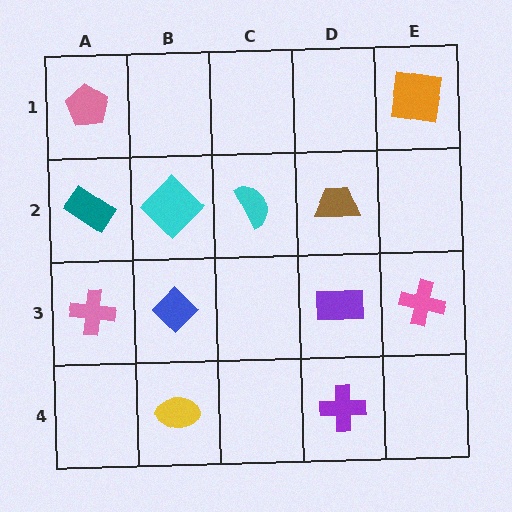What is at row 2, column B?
A cyan diamond.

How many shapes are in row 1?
2 shapes.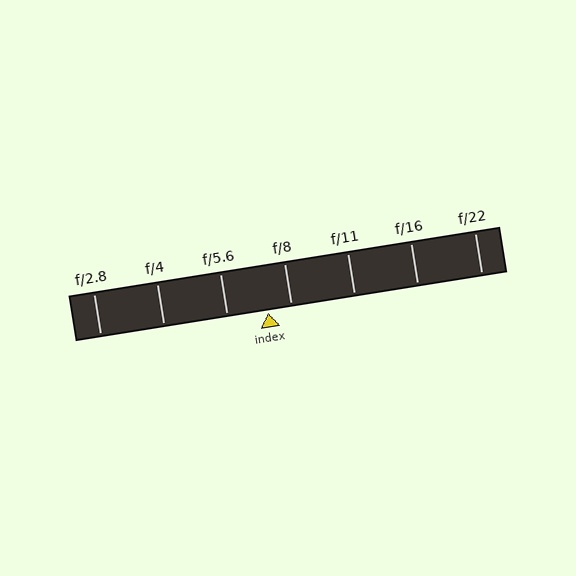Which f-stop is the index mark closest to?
The index mark is closest to f/8.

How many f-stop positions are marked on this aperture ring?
There are 7 f-stop positions marked.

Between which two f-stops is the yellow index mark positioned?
The index mark is between f/5.6 and f/8.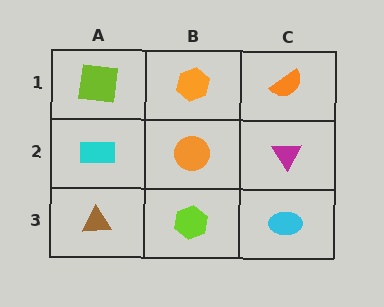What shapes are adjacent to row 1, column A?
A cyan rectangle (row 2, column A), an orange hexagon (row 1, column B).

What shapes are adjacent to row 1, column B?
An orange circle (row 2, column B), a lime square (row 1, column A), an orange semicircle (row 1, column C).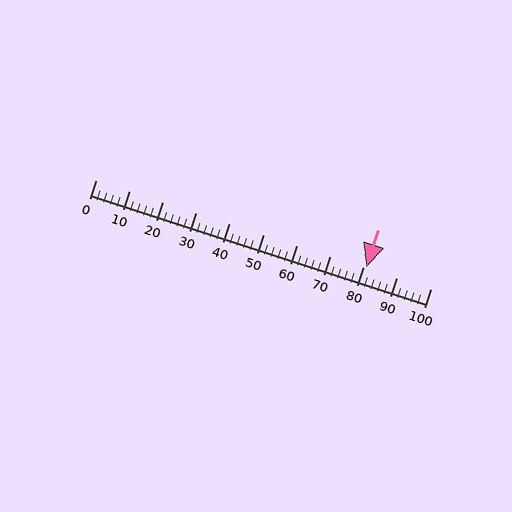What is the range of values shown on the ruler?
The ruler shows values from 0 to 100.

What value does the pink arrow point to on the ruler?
The pink arrow points to approximately 81.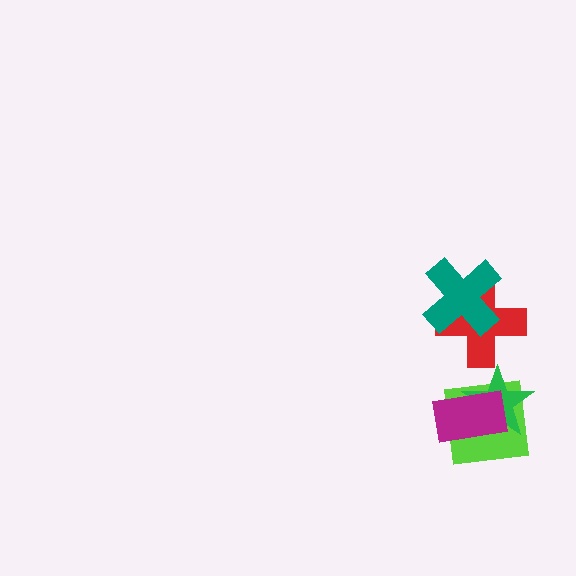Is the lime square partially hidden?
Yes, it is partially covered by another shape.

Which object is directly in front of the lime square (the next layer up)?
The green star is directly in front of the lime square.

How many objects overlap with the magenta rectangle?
2 objects overlap with the magenta rectangle.